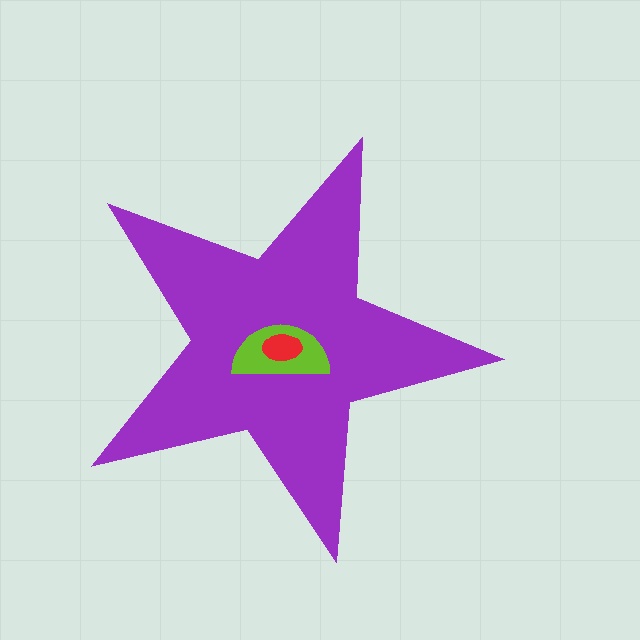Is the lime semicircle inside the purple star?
Yes.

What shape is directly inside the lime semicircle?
The red ellipse.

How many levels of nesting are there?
3.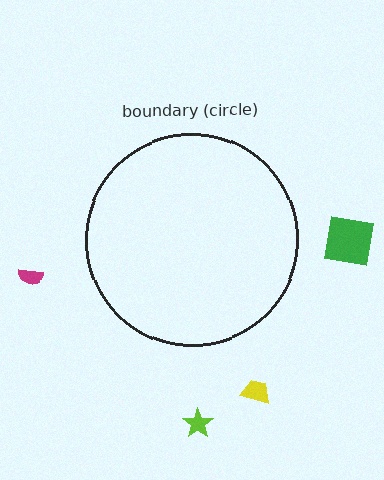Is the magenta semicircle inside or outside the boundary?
Outside.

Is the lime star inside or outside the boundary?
Outside.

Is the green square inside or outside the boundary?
Outside.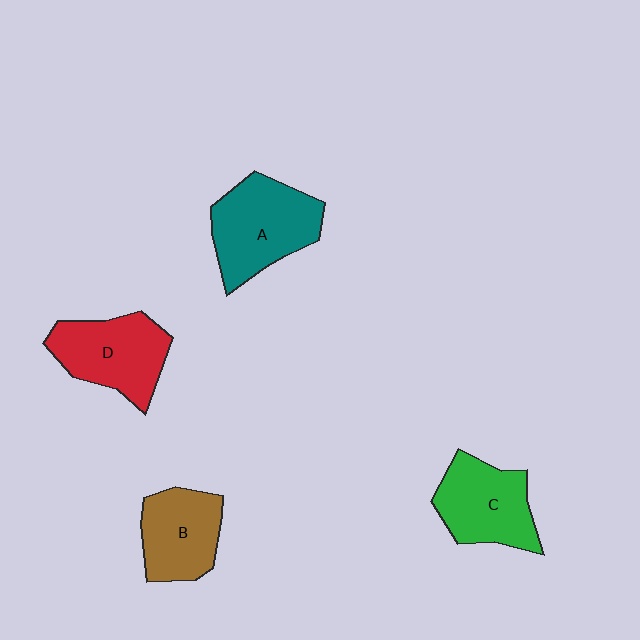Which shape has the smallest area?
Shape B (brown).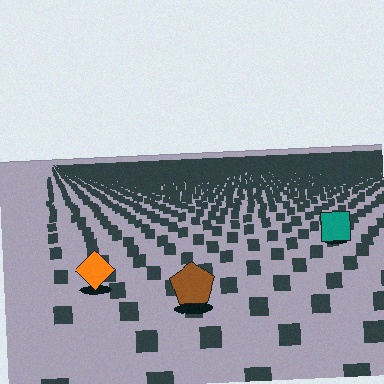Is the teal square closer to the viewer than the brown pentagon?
No. The brown pentagon is closer — you can tell from the texture gradient: the ground texture is coarser near it.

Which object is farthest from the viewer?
The teal square is farthest from the viewer. It appears smaller and the ground texture around it is denser.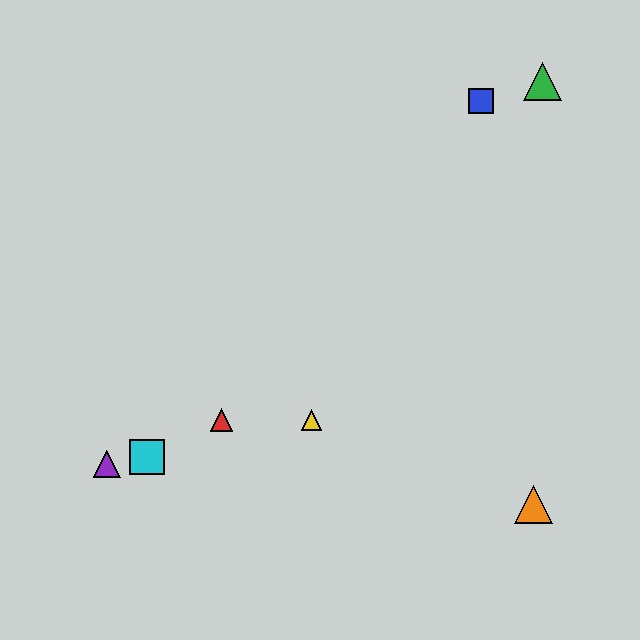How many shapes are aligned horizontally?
2 shapes (the red triangle, the yellow triangle) are aligned horizontally.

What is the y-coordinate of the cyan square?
The cyan square is at y≈457.